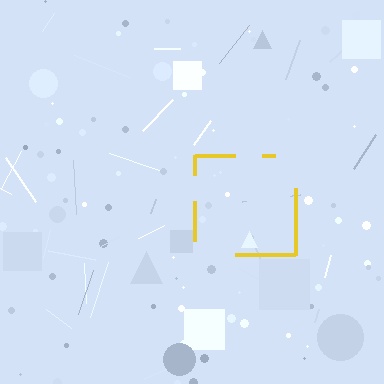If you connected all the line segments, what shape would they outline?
They would outline a square.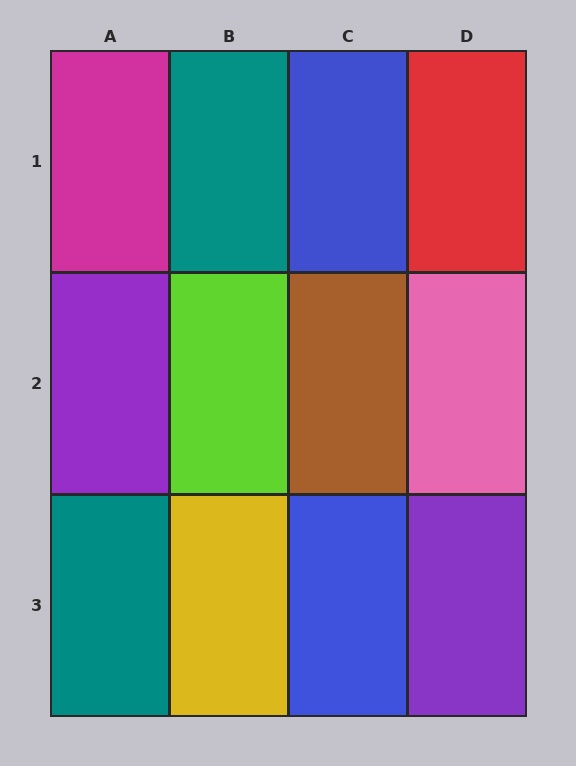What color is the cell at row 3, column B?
Yellow.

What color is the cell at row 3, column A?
Teal.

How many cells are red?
1 cell is red.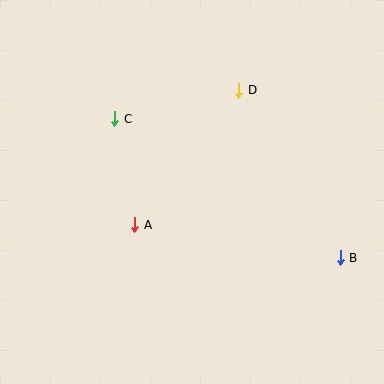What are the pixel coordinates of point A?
Point A is at (135, 225).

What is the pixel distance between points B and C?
The distance between B and C is 265 pixels.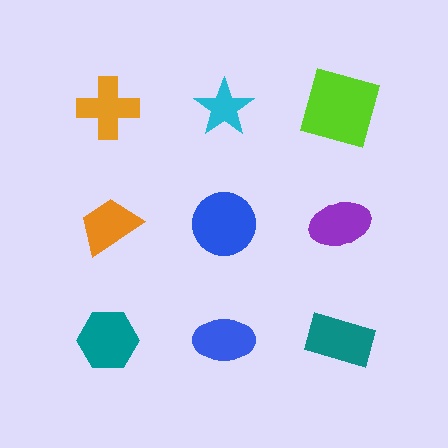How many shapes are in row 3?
3 shapes.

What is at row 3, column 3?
A teal rectangle.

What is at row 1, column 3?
A lime square.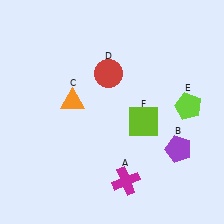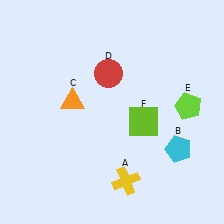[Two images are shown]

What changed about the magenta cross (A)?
In Image 1, A is magenta. In Image 2, it changed to yellow.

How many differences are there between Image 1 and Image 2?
There are 2 differences between the two images.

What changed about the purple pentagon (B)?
In Image 1, B is purple. In Image 2, it changed to cyan.